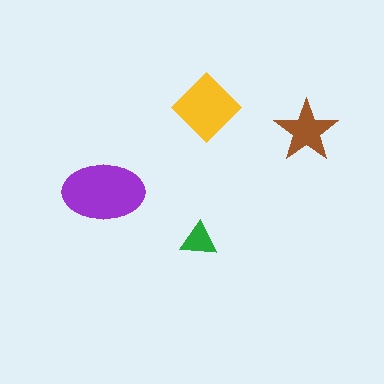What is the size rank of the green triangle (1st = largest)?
4th.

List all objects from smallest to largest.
The green triangle, the brown star, the yellow diamond, the purple ellipse.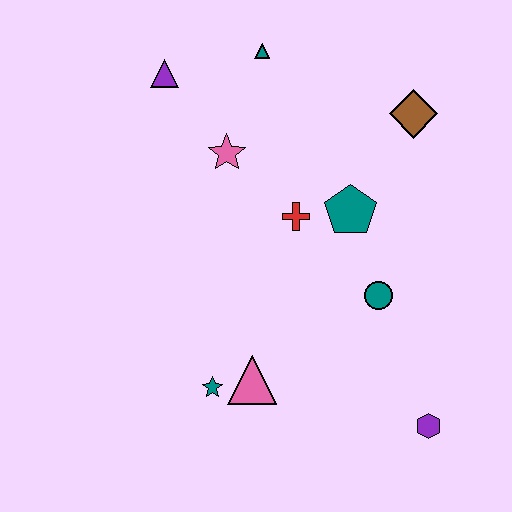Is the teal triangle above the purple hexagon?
Yes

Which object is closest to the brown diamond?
The teal pentagon is closest to the brown diamond.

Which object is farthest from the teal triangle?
The purple hexagon is farthest from the teal triangle.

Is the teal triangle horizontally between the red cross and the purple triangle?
Yes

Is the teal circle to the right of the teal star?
Yes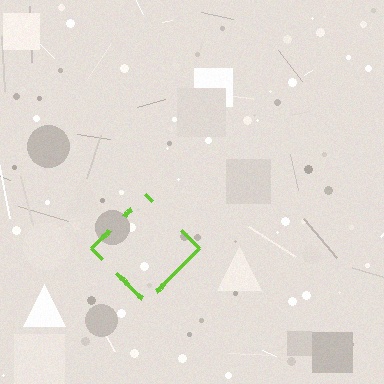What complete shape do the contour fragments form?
The contour fragments form a diamond.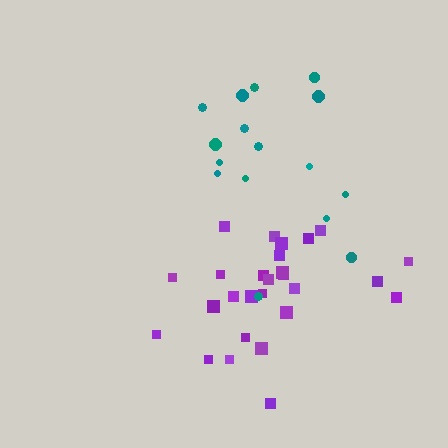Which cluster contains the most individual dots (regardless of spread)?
Purple (27).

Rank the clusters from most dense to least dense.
purple, teal.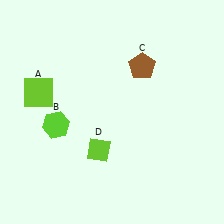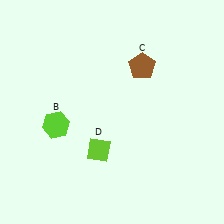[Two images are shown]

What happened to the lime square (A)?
The lime square (A) was removed in Image 2. It was in the top-left area of Image 1.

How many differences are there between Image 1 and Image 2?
There is 1 difference between the two images.